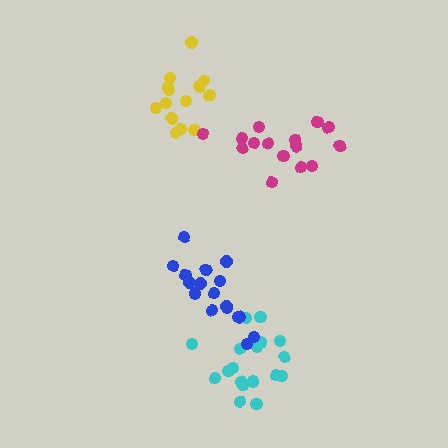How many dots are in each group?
Group 1: 18 dots, Group 2: 14 dots, Group 3: 15 dots, Group 4: 17 dots (64 total).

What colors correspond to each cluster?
The clusters are colored: cyan, yellow, magenta, blue.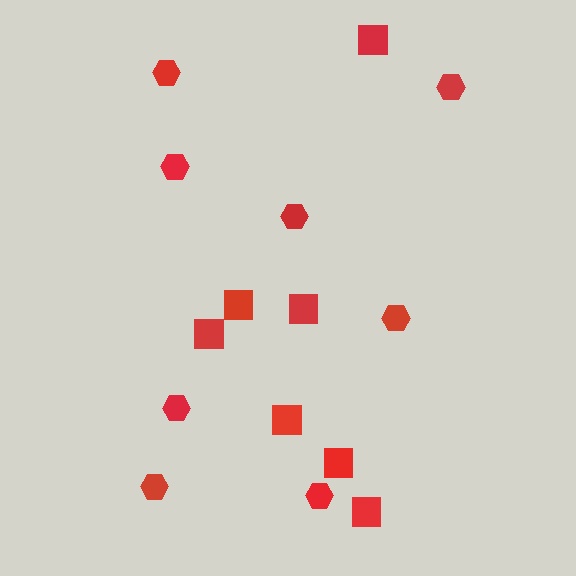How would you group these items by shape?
There are 2 groups: one group of hexagons (8) and one group of squares (7).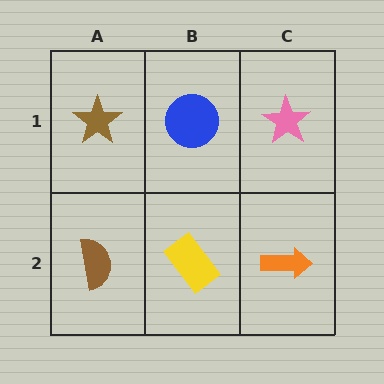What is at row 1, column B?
A blue circle.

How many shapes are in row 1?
3 shapes.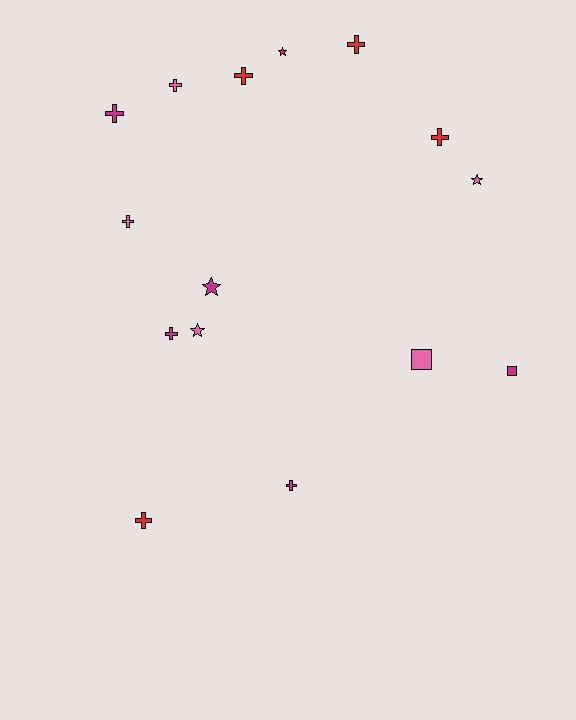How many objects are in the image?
There are 15 objects.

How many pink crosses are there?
There are 2 pink crosses.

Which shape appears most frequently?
Cross, with 9 objects.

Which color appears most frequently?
Red, with 5 objects.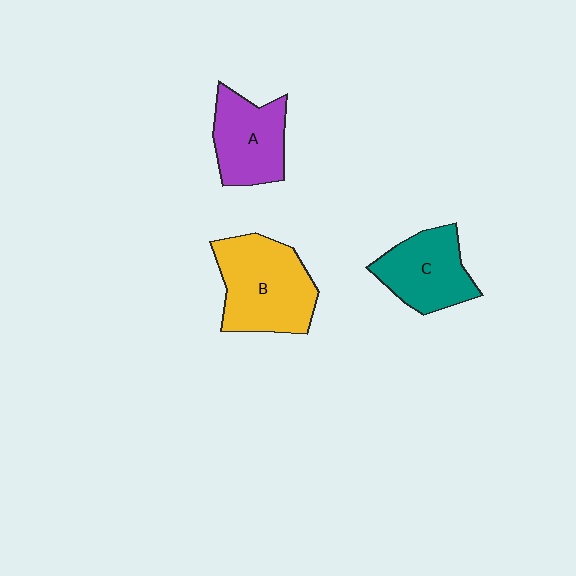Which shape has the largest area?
Shape B (yellow).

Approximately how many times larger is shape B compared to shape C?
Approximately 1.3 times.